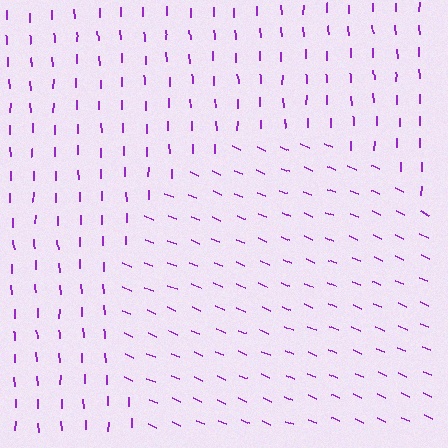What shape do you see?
I see a circle.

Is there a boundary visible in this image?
Yes, there is a texture boundary formed by a change in line orientation.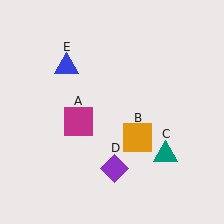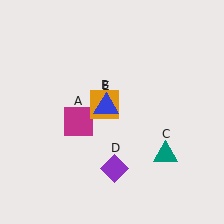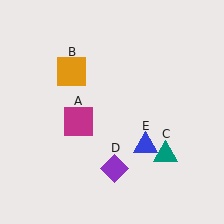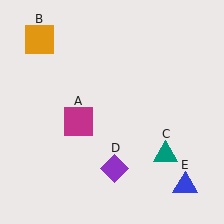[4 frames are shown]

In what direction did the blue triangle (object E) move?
The blue triangle (object E) moved down and to the right.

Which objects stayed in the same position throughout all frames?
Magenta square (object A) and teal triangle (object C) and purple diamond (object D) remained stationary.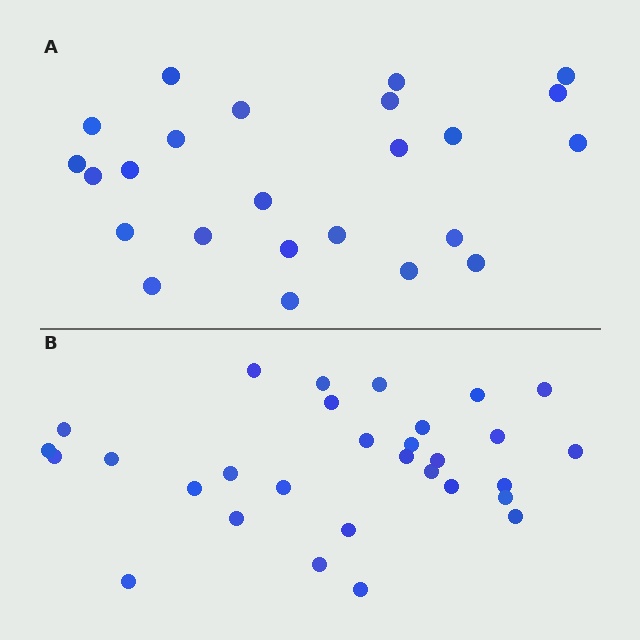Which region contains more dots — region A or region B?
Region B (the bottom region) has more dots.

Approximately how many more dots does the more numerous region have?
Region B has about 6 more dots than region A.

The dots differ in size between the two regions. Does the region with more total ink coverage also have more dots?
No. Region A has more total ink coverage because its dots are larger, but region B actually contains more individual dots. Total area can be misleading — the number of items is what matters here.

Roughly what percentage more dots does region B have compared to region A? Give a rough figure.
About 25% more.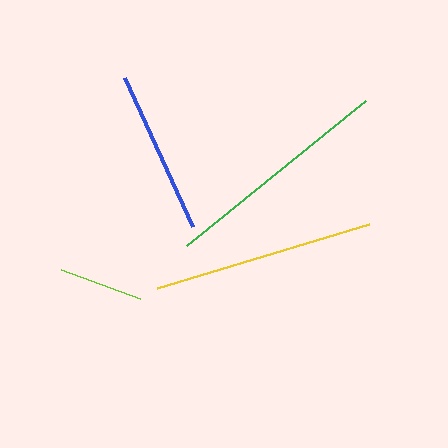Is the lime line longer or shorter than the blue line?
The blue line is longer than the lime line.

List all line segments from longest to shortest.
From longest to shortest: green, yellow, blue, lime.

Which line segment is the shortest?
The lime line is the shortest at approximately 84 pixels.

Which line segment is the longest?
The green line is the longest at approximately 230 pixels.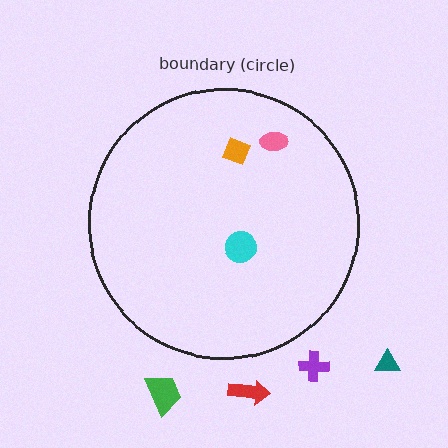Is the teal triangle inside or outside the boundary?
Outside.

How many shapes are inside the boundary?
3 inside, 4 outside.